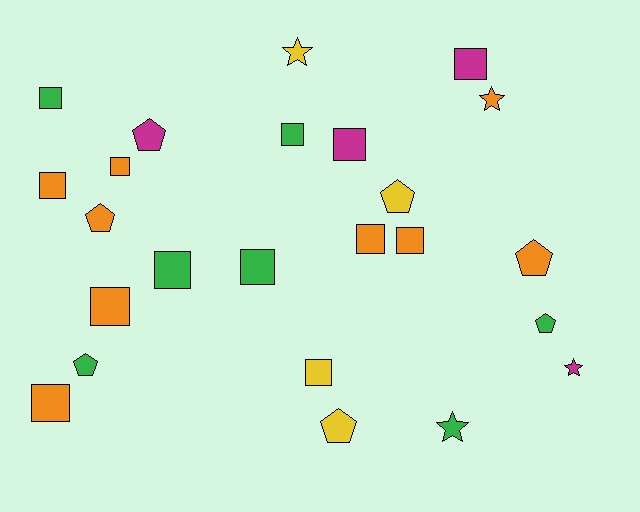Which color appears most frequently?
Orange, with 9 objects.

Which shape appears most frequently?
Square, with 13 objects.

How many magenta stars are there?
There is 1 magenta star.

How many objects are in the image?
There are 24 objects.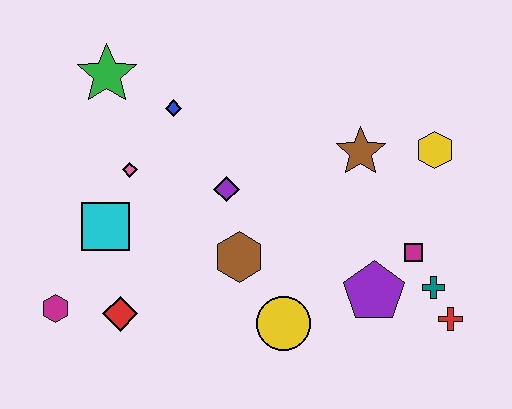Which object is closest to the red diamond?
The magenta hexagon is closest to the red diamond.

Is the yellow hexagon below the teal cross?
No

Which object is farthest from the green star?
The red cross is farthest from the green star.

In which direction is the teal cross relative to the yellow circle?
The teal cross is to the right of the yellow circle.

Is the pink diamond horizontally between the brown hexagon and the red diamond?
Yes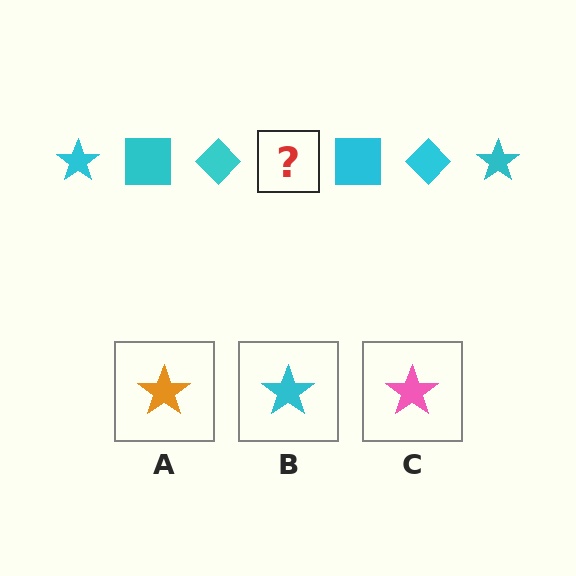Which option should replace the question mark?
Option B.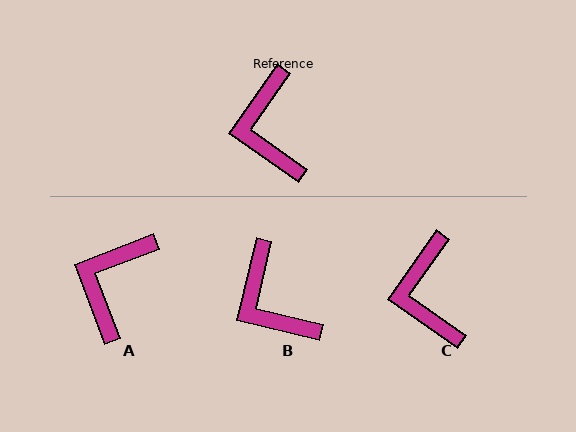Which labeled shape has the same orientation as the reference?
C.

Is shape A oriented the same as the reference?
No, it is off by about 34 degrees.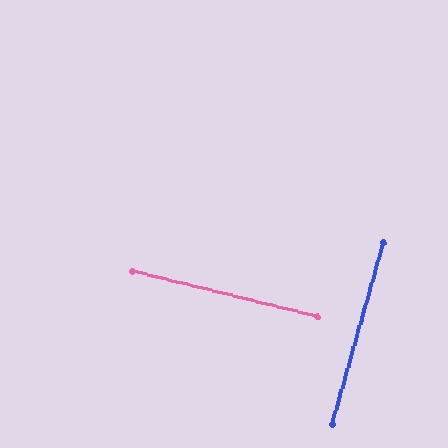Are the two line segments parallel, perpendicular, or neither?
Perpendicular — they meet at approximately 88°.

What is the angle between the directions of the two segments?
Approximately 88 degrees.